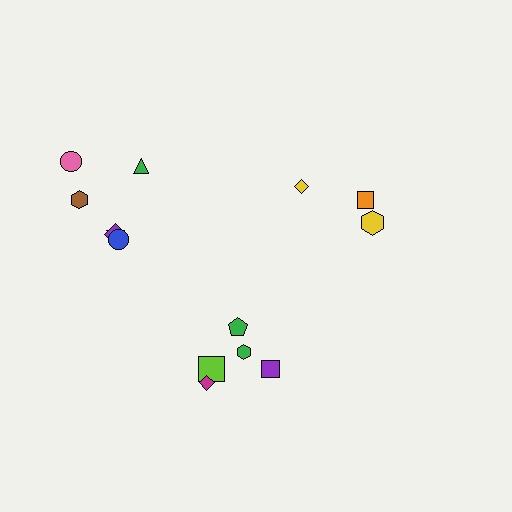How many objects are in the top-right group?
There are 3 objects.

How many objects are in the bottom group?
There are 5 objects.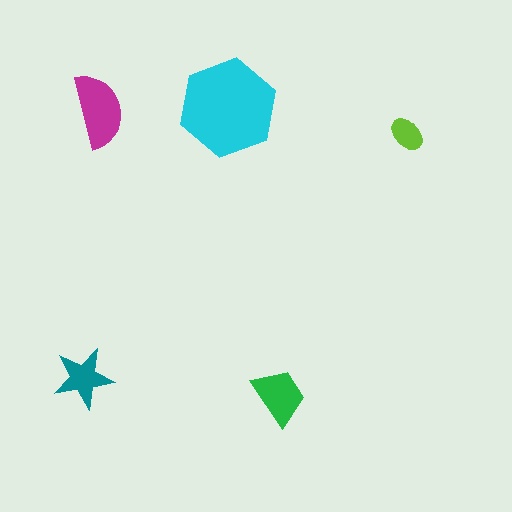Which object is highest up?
The cyan hexagon is topmost.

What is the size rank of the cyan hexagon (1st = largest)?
1st.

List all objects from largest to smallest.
The cyan hexagon, the magenta semicircle, the green trapezoid, the teal star, the lime ellipse.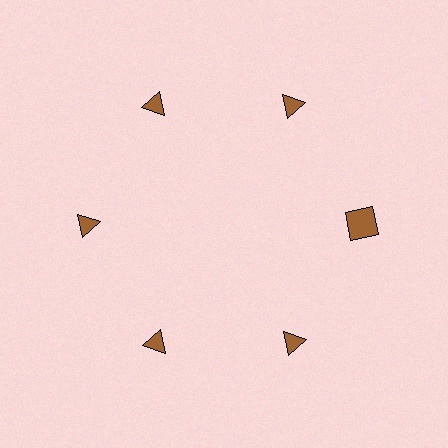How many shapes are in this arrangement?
There are 6 shapes arranged in a ring pattern.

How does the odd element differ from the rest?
It has a different shape: square instead of triangle.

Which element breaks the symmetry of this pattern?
The brown square at roughly the 3 o'clock position breaks the symmetry. All other shapes are brown triangles.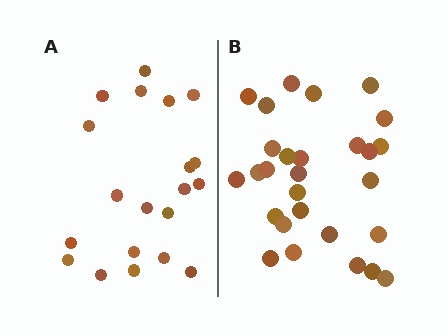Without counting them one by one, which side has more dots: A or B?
Region B (the right region) has more dots.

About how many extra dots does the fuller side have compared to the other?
Region B has roughly 8 or so more dots than region A.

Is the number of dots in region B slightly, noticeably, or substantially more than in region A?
Region B has noticeably more, but not dramatically so. The ratio is roughly 1.4 to 1.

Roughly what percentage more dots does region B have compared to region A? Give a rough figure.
About 40% more.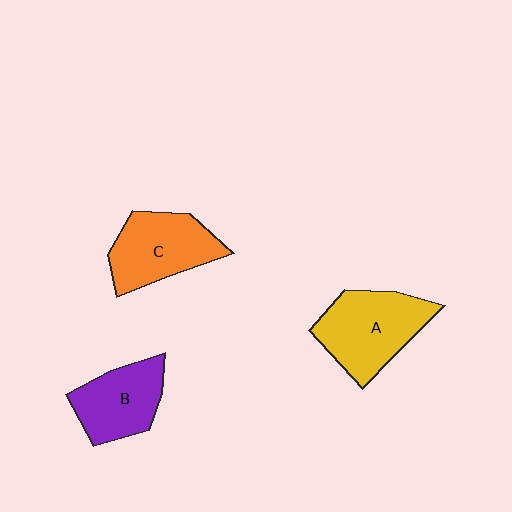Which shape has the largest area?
Shape A (yellow).